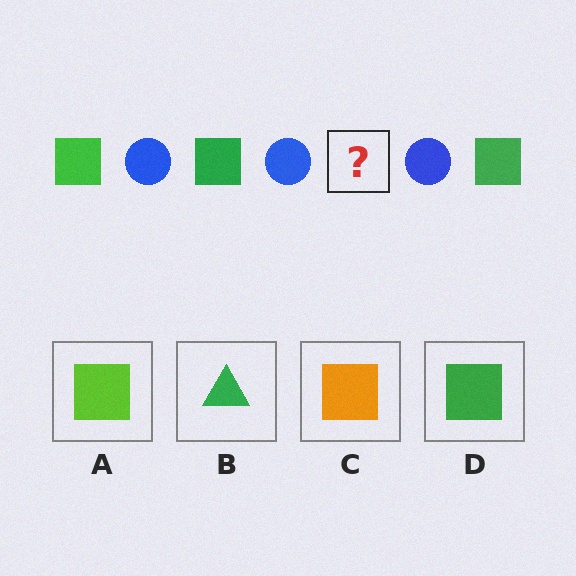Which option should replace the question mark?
Option D.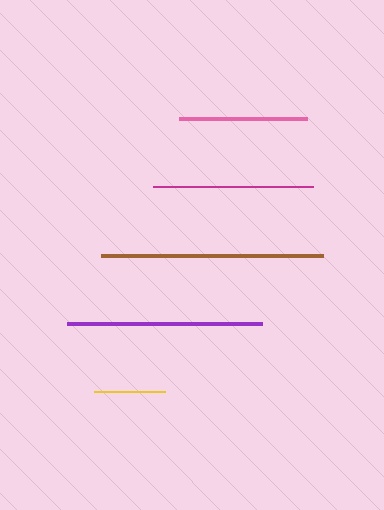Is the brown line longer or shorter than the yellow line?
The brown line is longer than the yellow line.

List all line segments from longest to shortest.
From longest to shortest: brown, purple, magenta, pink, yellow.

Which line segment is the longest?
The brown line is the longest at approximately 222 pixels.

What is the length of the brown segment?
The brown segment is approximately 222 pixels long.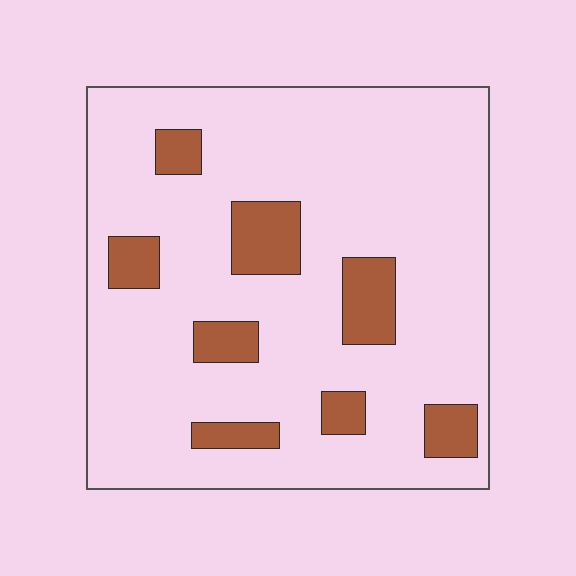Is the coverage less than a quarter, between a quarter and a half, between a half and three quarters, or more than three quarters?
Less than a quarter.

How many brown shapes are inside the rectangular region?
8.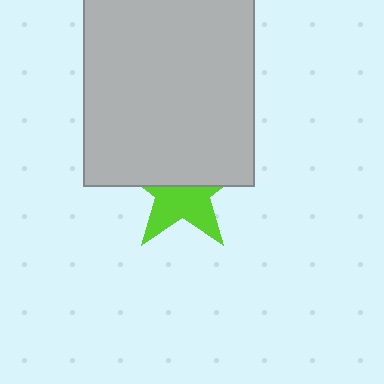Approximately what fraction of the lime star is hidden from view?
Roughly 51% of the lime star is hidden behind the light gray rectangle.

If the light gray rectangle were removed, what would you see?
You would see the complete lime star.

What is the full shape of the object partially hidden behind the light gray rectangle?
The partially hidden object is a lime star.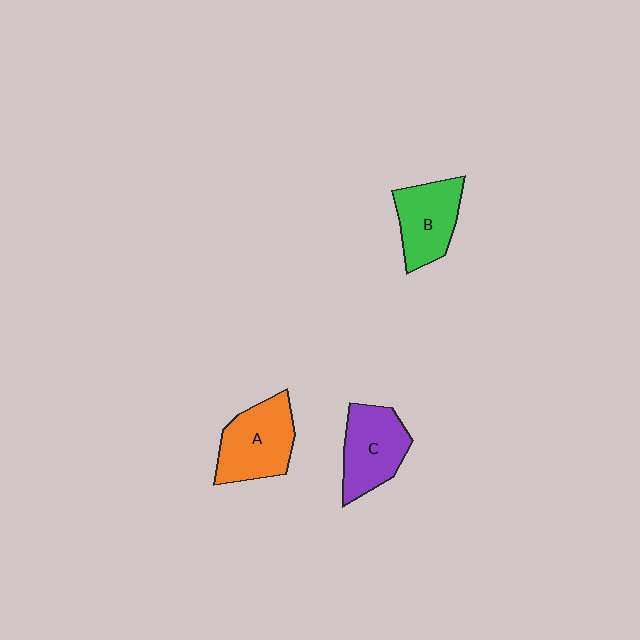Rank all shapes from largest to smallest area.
From largest to smallest: A (orange), C (purple), B (green).